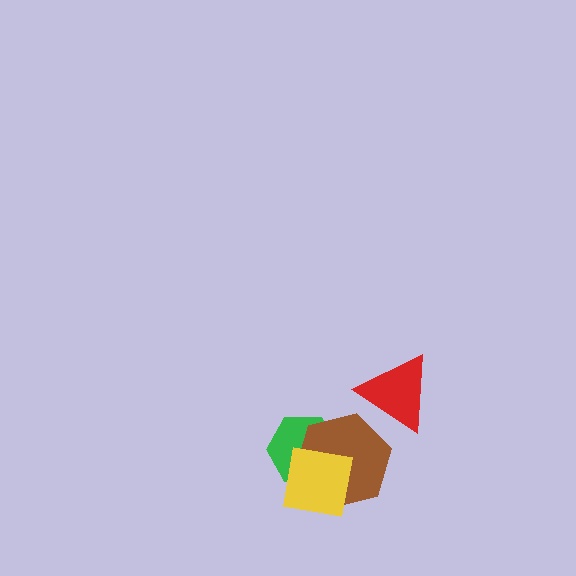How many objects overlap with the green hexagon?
2 objects overlap with the green hexagon.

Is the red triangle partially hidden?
No, no other shape covers it.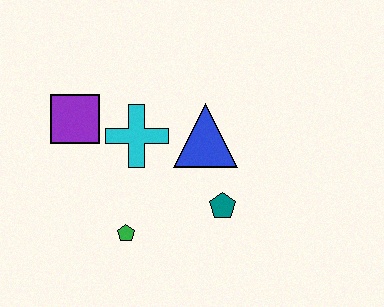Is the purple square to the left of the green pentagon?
Yes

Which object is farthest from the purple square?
The teal pentagon is farthest from the purple square.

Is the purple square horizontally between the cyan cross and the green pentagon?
No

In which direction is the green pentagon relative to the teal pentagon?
The green pentagon is to the left of the teal pentagon.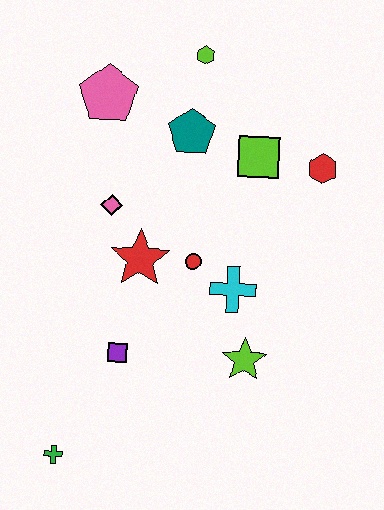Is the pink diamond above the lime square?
No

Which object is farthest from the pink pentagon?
The green cross is farthest from the pink pentagon.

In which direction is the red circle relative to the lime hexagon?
The red circle is below the lime hexagon.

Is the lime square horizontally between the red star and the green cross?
No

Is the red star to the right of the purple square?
Yes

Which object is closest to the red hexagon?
The lime square is closest to the red hexagon.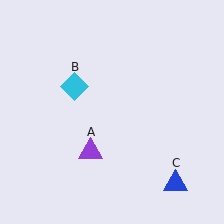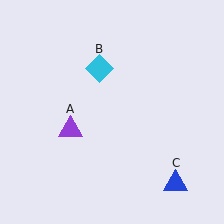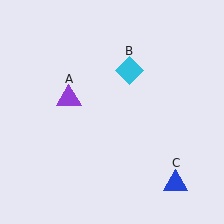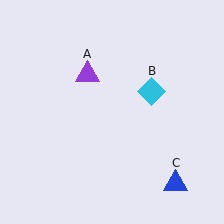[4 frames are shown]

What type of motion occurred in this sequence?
The purple triangle (object A), cyan diamond (object B) rotated clockwise around the center of the scene.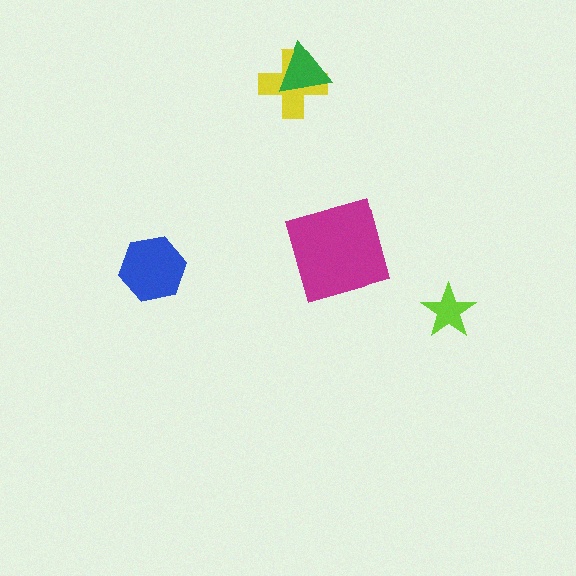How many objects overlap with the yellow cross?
1 object overlaps with the yellow cross.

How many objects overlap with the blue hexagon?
0 objects overlap with the blue hexagon.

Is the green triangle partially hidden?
No, no other shape covers it.